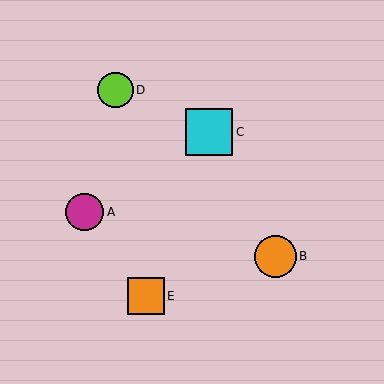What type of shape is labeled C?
Shape C is a cyan square.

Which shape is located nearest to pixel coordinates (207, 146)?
The cyan square (labeled C) at (209, 132) is nearest to that location.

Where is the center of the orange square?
The center of the orange square is at (146, 296).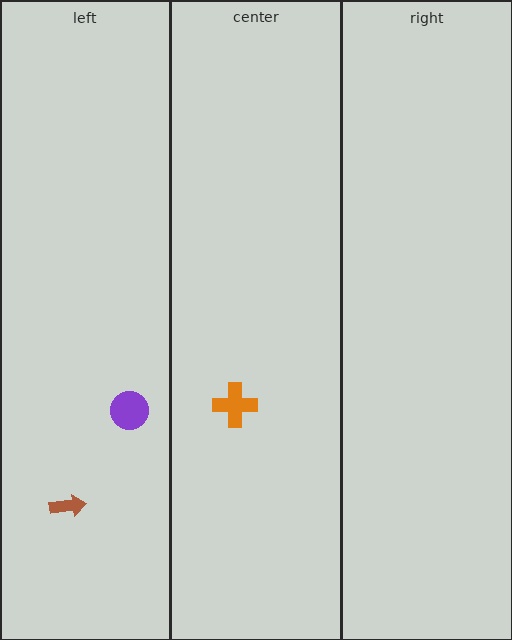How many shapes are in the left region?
2.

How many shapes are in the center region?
1.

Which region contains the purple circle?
The left region.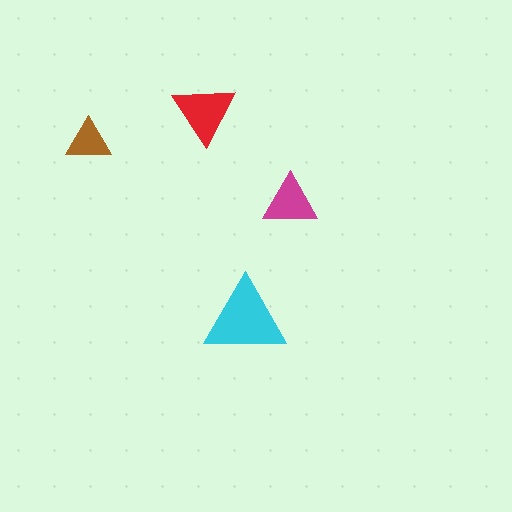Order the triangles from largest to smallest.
the cyan one, the red one, the magenta one, the brown one.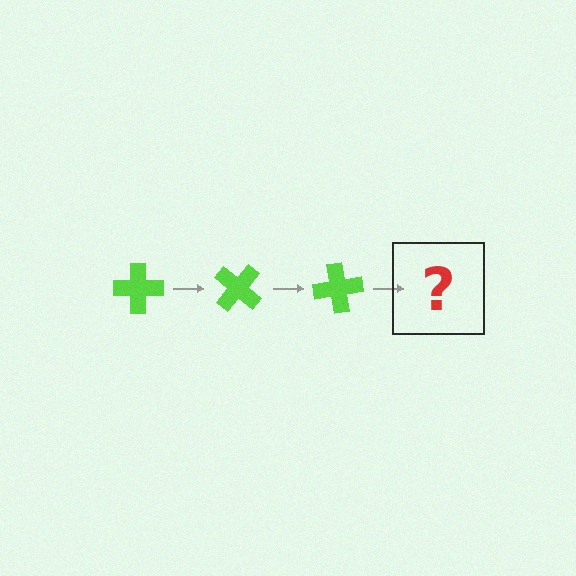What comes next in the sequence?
The next element should be a lime cross rotated 120 degrees.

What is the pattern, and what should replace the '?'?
The pattern is that the cross rotates 40 degrees each step. The '?' should be a lime cross rotated 120 degrees.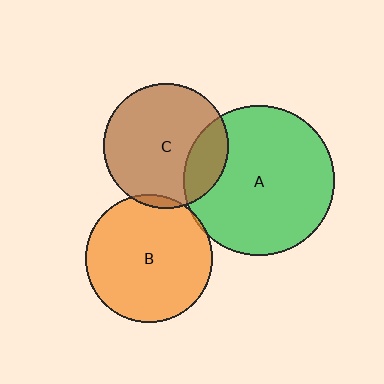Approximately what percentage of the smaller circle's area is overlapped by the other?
Approximately 5%.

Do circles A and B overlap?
Yes.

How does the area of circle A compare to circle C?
Approximately 1.4 times.